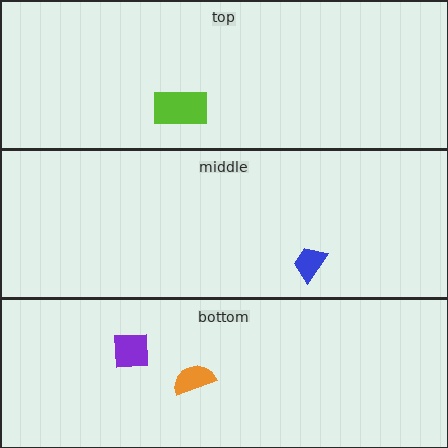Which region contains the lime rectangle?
The top region.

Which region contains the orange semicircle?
The bottom region.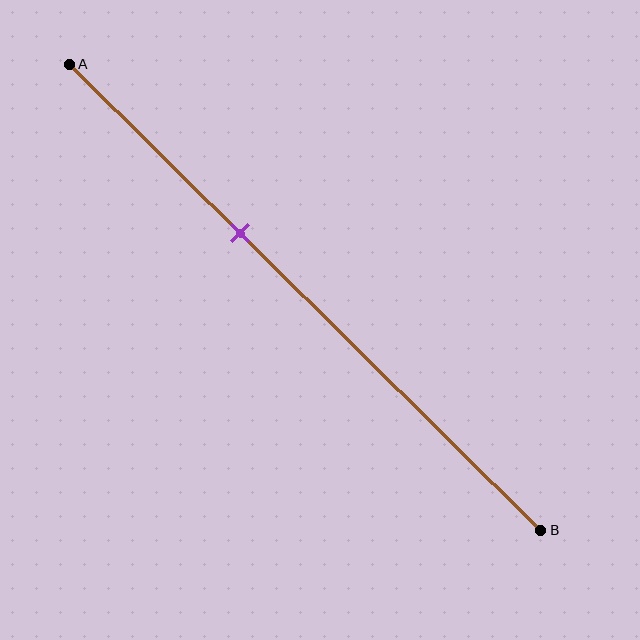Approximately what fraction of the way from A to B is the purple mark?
The purple mark is approximately 35% of the way from A to B.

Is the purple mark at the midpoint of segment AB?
No, the mark is at about 35% from A, not at the 50% midpoint.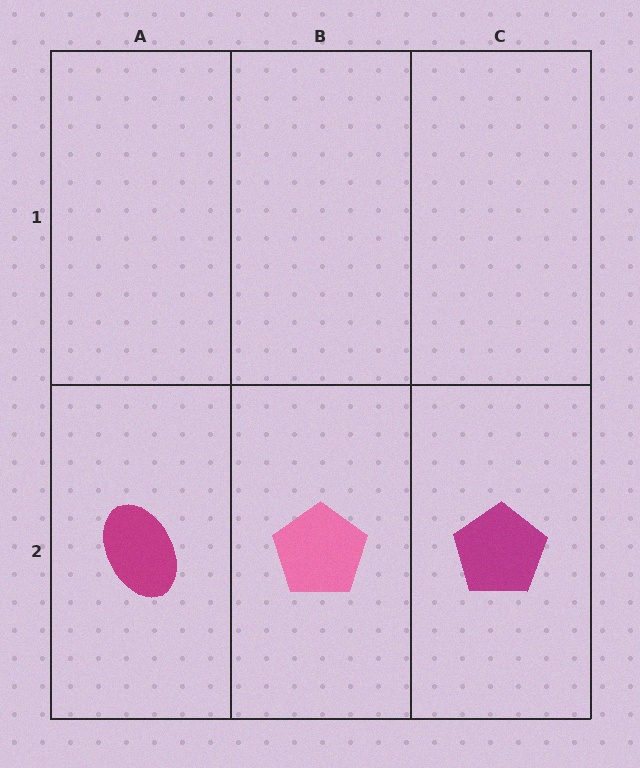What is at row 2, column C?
A magenta pentagon.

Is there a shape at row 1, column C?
No, that cell is empty.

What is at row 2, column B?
A pink pentagon.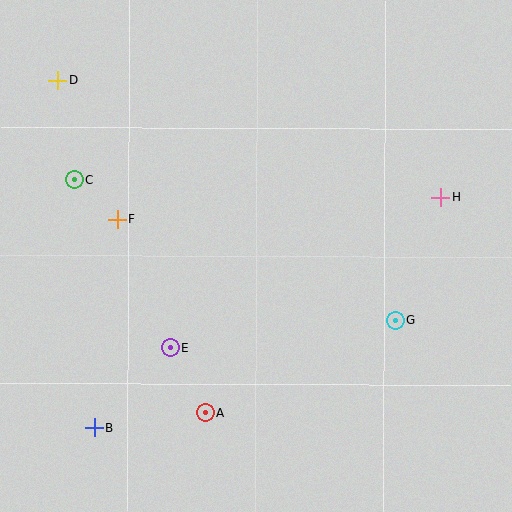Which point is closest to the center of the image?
Point E at (170, 348) is closest to the center.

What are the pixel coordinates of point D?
Point D is at (58, 81).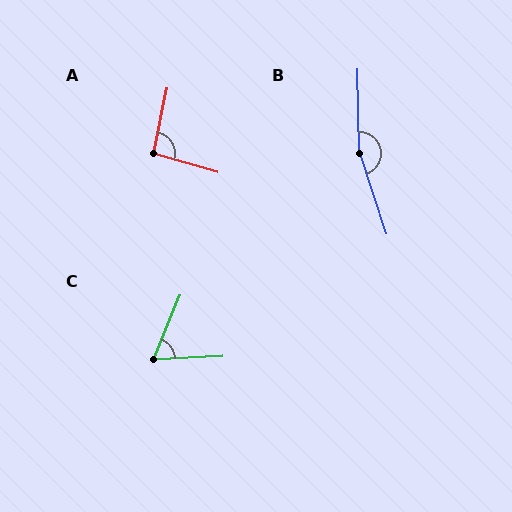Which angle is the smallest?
C, at approximately 65 degrees.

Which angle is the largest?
B, at approximately 162 degrees.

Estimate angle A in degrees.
Approximately 94 degrees.